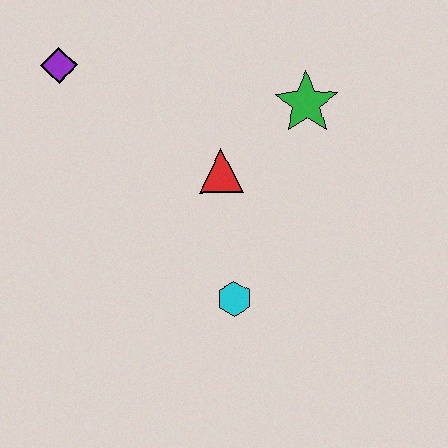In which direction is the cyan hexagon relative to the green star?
The cyan hexagon is below the green star.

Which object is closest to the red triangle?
The green star is closest to the red triangle.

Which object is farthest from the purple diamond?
The cyan hexagon is farthest from the purple diamond.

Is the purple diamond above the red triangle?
Yes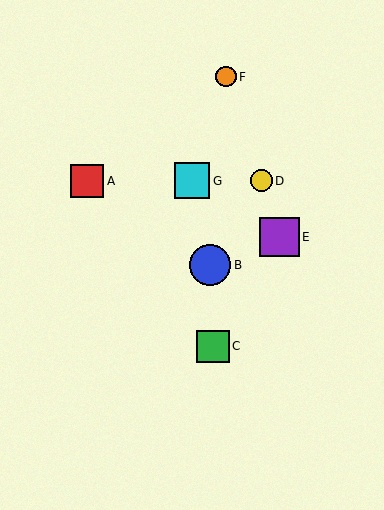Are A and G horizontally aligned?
Yes, both are at y≈181.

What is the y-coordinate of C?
Object C is at y≈346.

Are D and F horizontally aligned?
No, D is at y≈181 and F is at y≈77.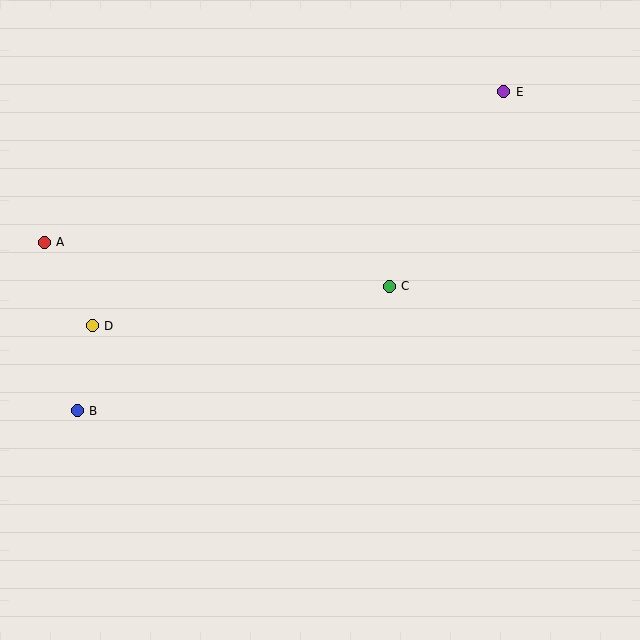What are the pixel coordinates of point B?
Point B is at (77, 411).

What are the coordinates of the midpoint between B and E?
The midpoint between B and E is at (291, 251).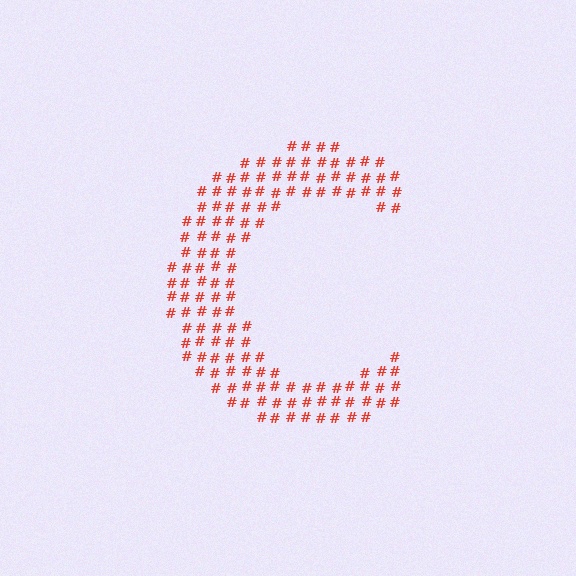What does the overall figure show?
The overall figure shows the letter C.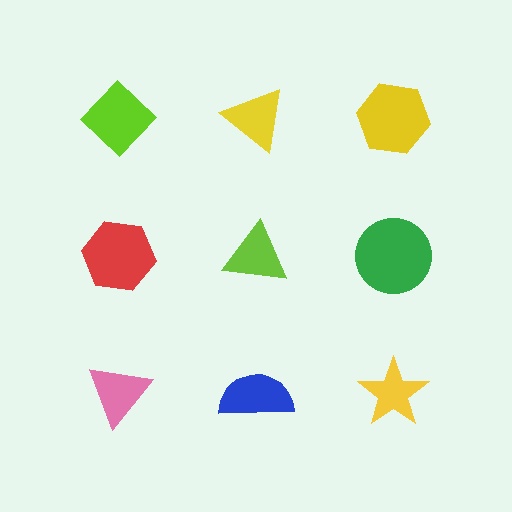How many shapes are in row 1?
3 shapes.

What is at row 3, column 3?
A yellow star.